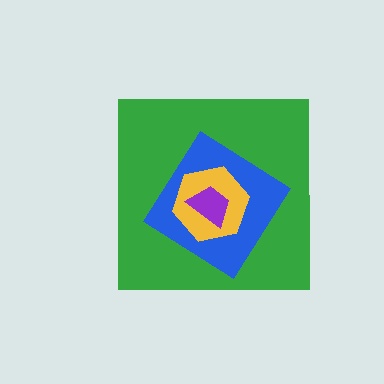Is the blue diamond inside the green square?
Yes.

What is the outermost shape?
The green square.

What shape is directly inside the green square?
The blue diamond.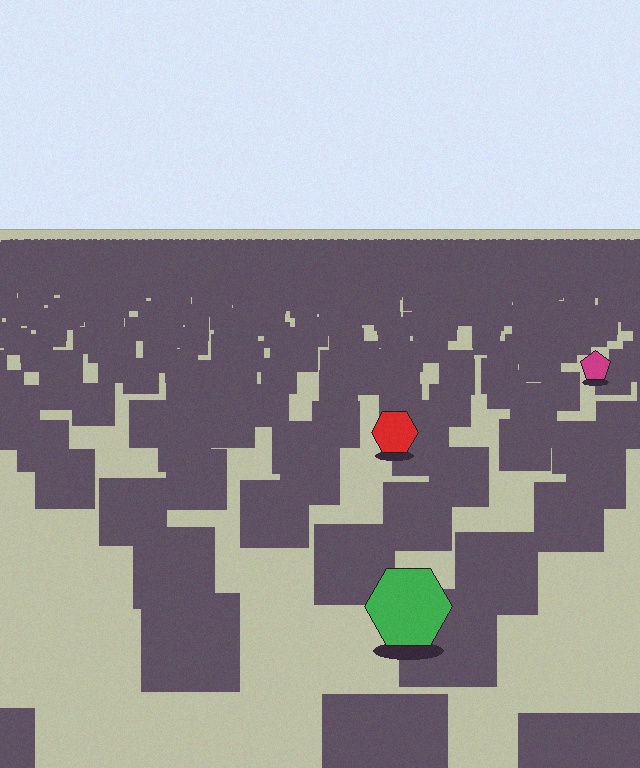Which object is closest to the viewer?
The green hexagon is closest. The texture marks near it are larger and more spread out.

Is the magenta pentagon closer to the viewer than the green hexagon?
No. The green hexagon is closer — you can tell from the texture gradient: the ground texture is coarser near it.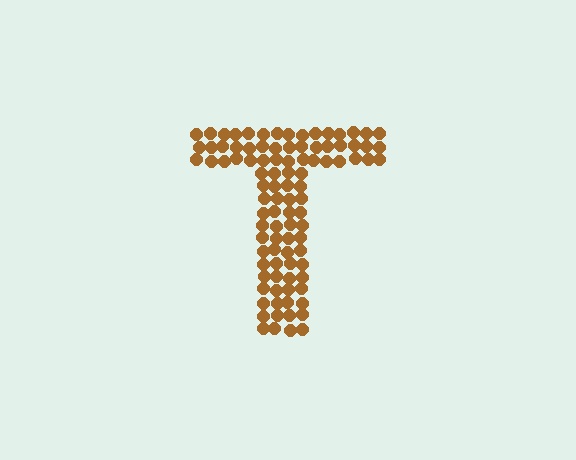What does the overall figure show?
The overall figure shows the letter T.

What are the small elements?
The small elements are circles.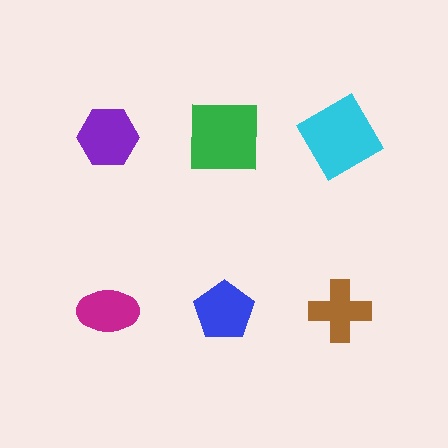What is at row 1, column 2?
A green square.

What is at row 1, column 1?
A purple hexagon.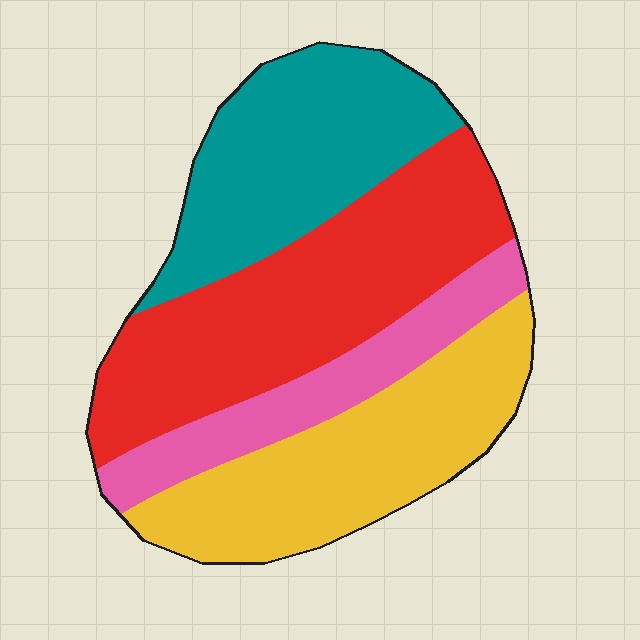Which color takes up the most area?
Red, at roughly 35%.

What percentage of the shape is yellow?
Yellow covers roughly 25% of the shape.